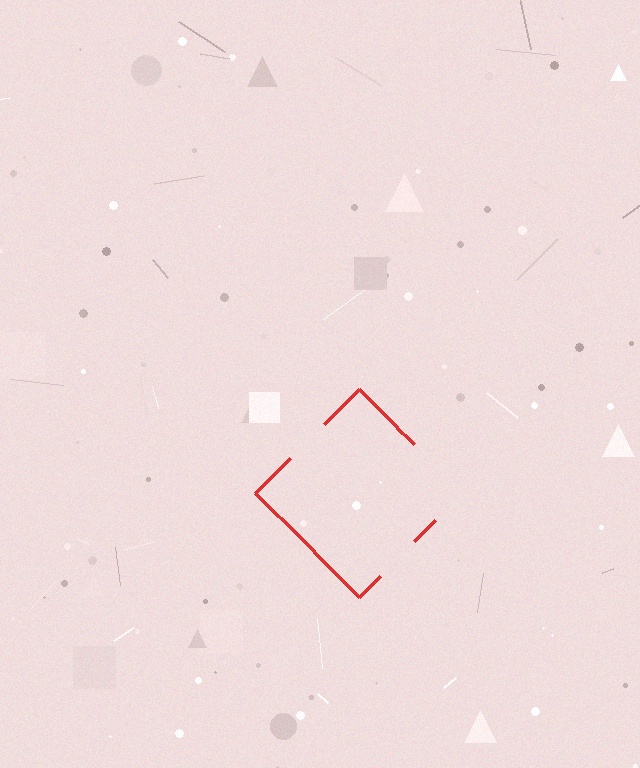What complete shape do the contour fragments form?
The contour fragments form a diamond.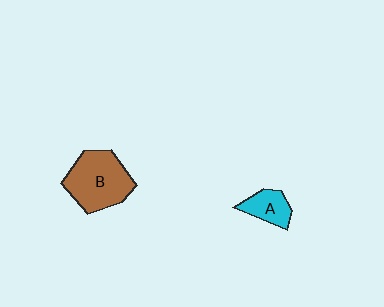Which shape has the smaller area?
Shape A (cyan).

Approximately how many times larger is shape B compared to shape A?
Approximately 2.3 times.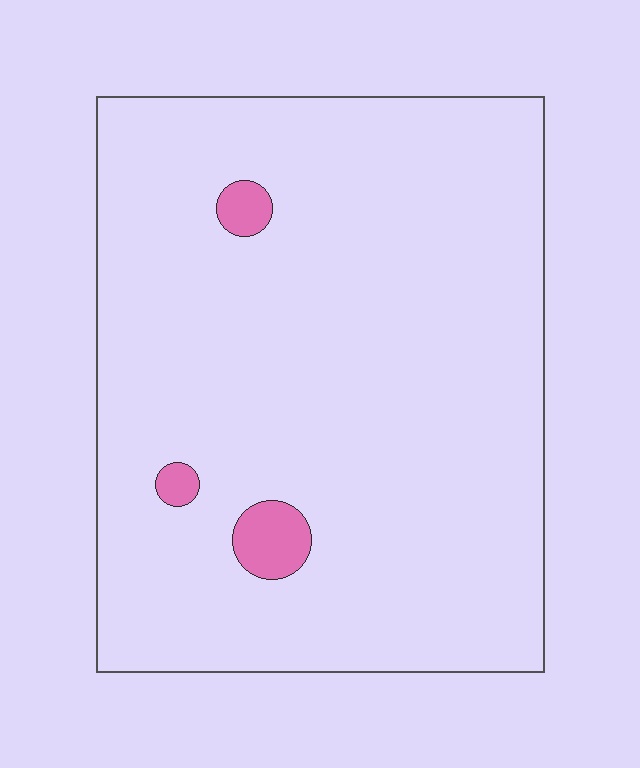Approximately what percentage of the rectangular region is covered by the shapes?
Approximately 5%.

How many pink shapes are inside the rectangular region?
3.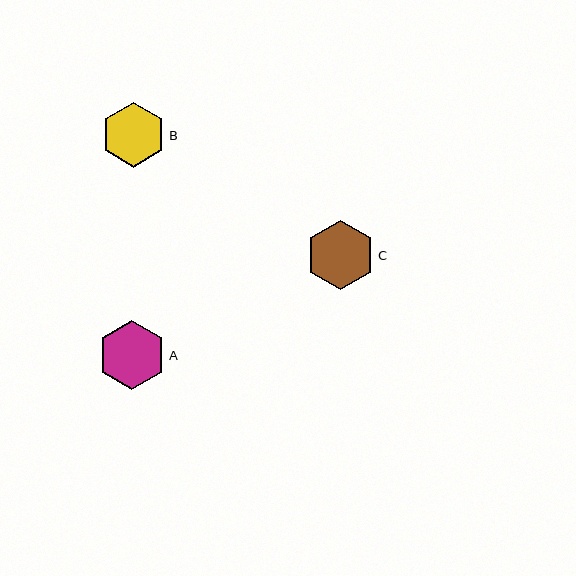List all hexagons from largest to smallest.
From largest to smallest: A, C, B.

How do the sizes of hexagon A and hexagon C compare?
Hexagon A and hexagon C are approximately the same size.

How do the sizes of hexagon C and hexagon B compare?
Hexagon C and hexagon B are approximately the same size.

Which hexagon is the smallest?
Hexagon B is the smallest with a size of approximately 65 pixels.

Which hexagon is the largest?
Hexagon A is the largest with a size of approximately 69 pixels.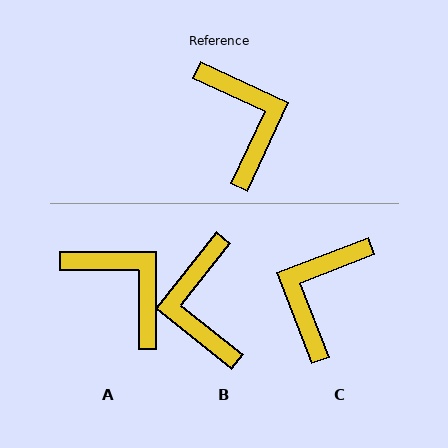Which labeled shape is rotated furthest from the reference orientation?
B, about 166 degrees away.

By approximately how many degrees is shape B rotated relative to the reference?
Approximately 166 degrees counter-clockwise.